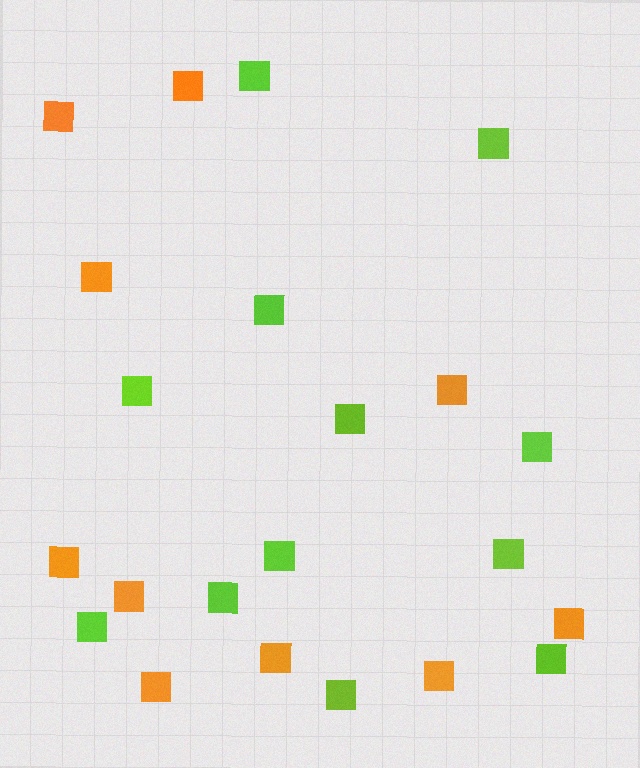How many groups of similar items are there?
There are 2 groups: one group of orange squares (10) and one group of lime squares (12).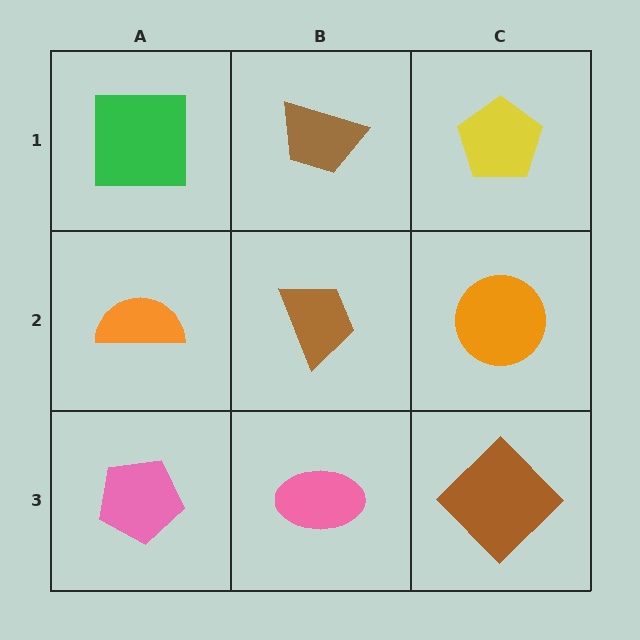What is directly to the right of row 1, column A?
A brown trapezoid.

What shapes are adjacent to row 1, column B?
A brown trapezoid (row 2, column B), a green square (row 1, column A), a yellow pentagon (row 1, column C).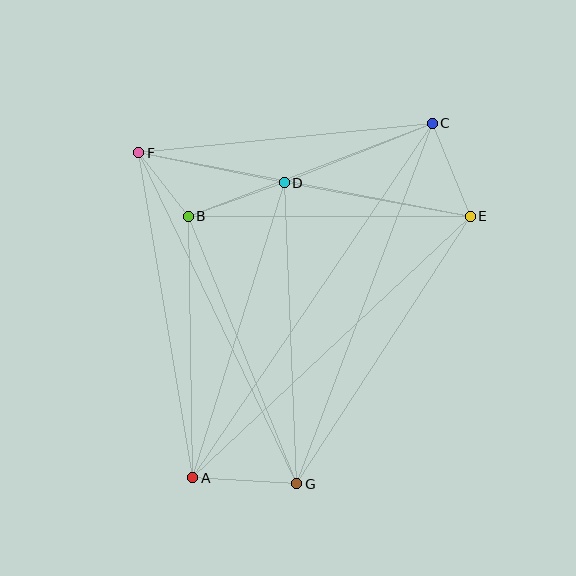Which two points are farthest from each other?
Points A and C are farthest from each other.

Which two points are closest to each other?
Points B and F are closest to each other.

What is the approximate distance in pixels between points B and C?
The distance between B and C is approximately 261 pixels.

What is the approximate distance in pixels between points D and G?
The distance between D and G is approximately 301 pixels.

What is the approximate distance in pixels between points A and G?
The distance between A and G is approximately 104 pixels.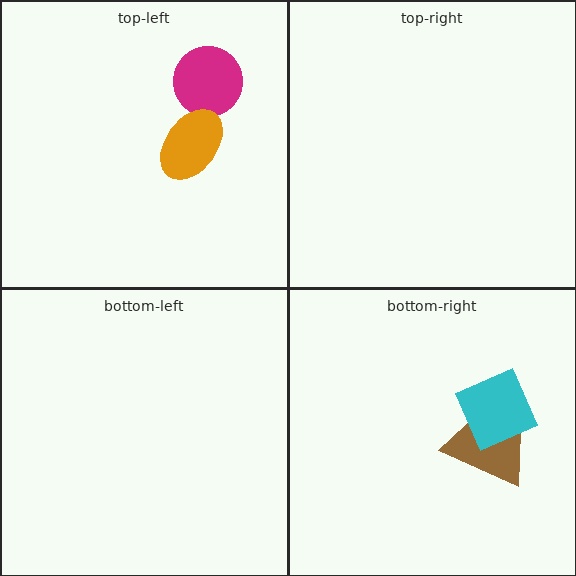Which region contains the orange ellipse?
The top-left region.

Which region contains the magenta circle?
The top-left region.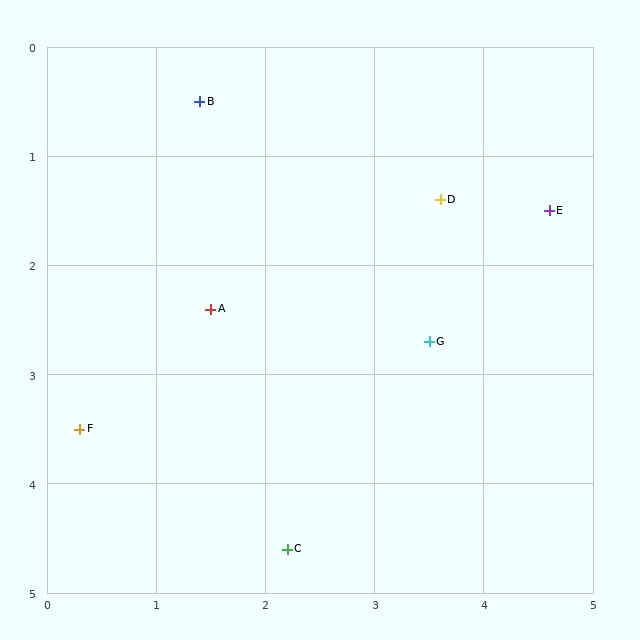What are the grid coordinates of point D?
Point D is at approximately (3.6, 1.4).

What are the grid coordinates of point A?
Point A is at approximately (1.5, 2.4).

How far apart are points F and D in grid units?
Points F and D are about 3.9 grid units apart.